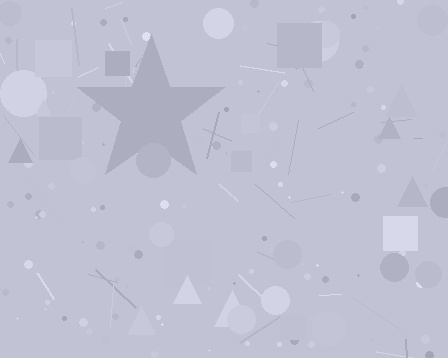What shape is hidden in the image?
A star is hidden in the image.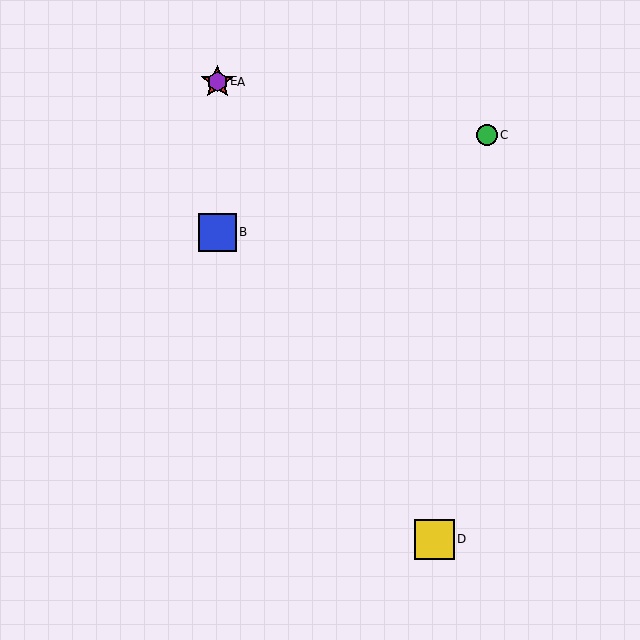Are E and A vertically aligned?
Yes, both are at x≈217.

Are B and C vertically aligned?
No, B is at x≈217 and C is at x≈487.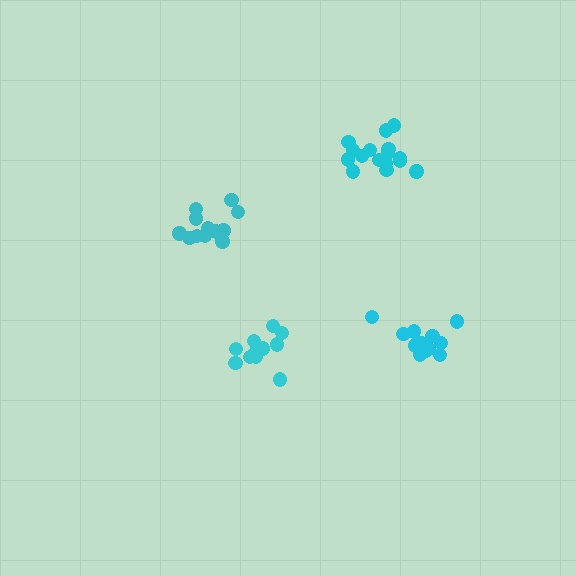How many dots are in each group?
Group 1: 11 dots, Group 2: 17 dots, Group 3: 12 dots, Group 4: 12 dots (52 total).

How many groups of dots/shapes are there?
There are 4 groups.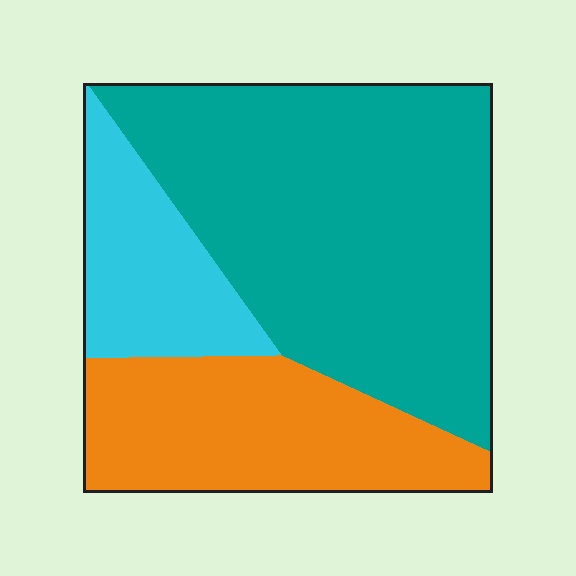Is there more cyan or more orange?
Orange.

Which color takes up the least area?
Cyan, at roughly 15%.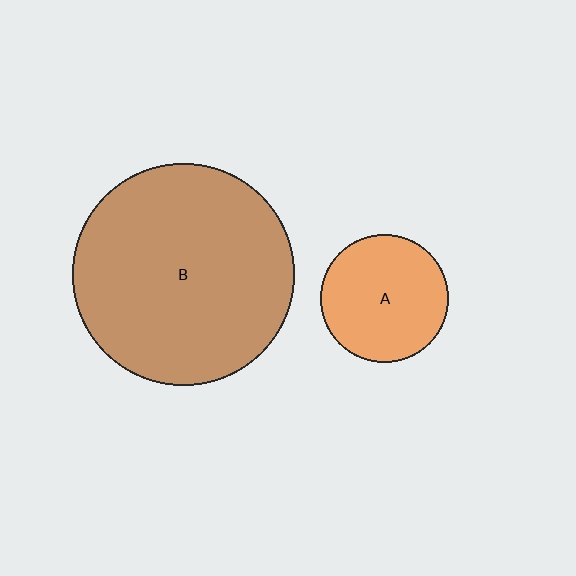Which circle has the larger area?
Circle B (brown).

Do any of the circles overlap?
No, none of the circles overlap.